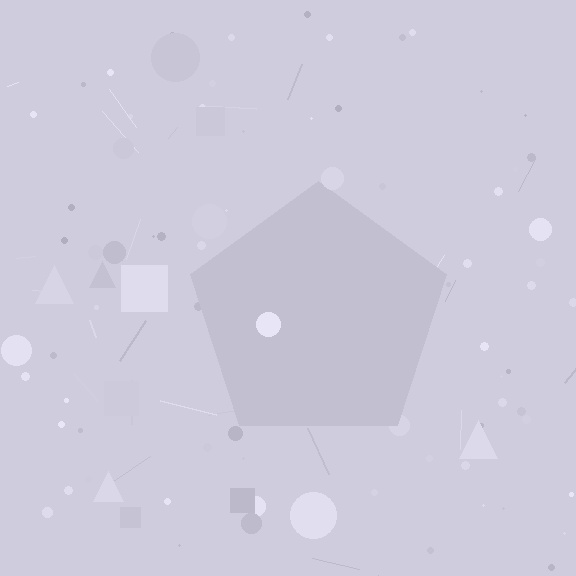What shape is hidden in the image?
A pentagon is hidden in the image.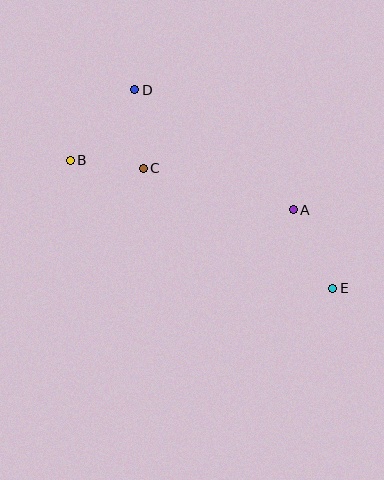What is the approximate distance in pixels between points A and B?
The distance between A and B is approximately 228 pixels.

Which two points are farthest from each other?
Points B and E are farthest from each other.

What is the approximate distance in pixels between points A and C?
The distance between A and C is approximately 155 pixels.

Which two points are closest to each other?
Points B and C are closest to each other.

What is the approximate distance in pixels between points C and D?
The distance between C and D is approximately 79 pixels.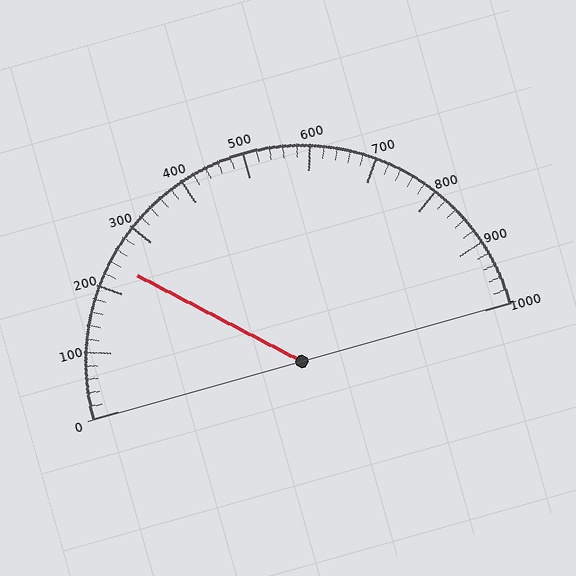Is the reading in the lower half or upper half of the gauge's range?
The reading is in the lower half of the range (0 to 1000).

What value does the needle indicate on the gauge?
The needle indicates approximately 240.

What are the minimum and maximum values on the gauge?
The gauge ranges from 0 to 1000.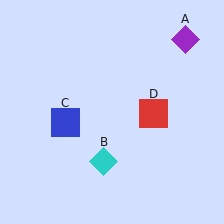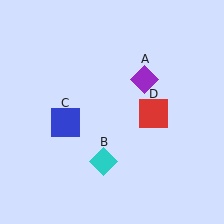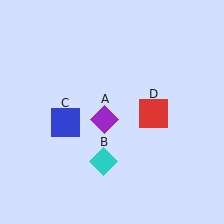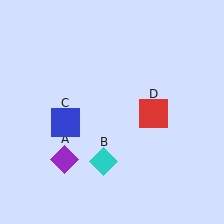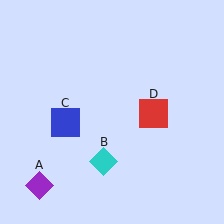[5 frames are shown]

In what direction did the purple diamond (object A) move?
The purple diamond (object A) moved down and to the left.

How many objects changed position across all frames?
1 object changed position: purple diamond (object A).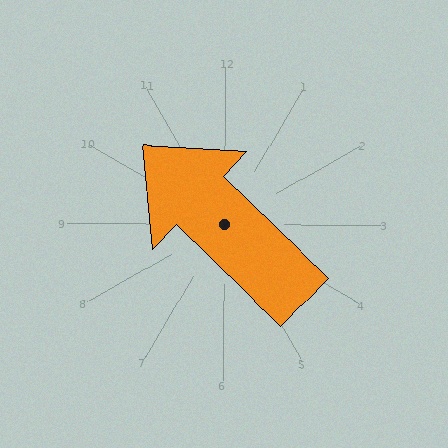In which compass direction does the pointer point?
Northwest.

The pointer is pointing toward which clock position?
Roughly 10 o'clock.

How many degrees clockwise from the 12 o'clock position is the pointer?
Approximately 314 degrees.